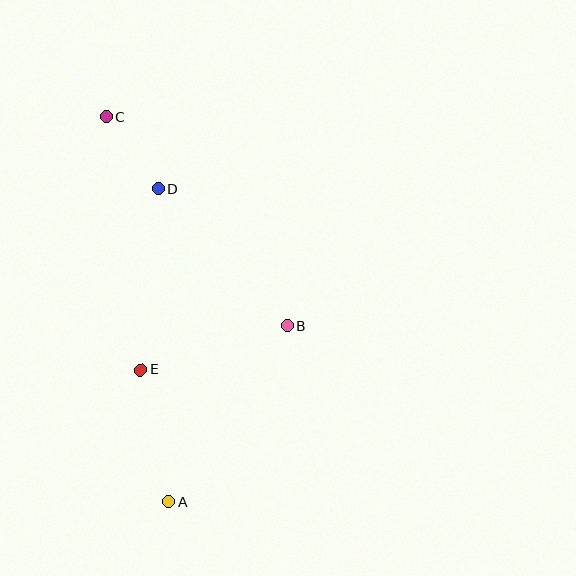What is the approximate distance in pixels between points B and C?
The distance between B and C is approximately 276 pixels.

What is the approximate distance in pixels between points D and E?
The distance between D and E is approximately 182 pixels.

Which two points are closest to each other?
Points C and D are closest to each other.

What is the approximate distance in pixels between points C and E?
The distance between C and E is approximately 255 pixels.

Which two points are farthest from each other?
Points A and C are farthest from each other.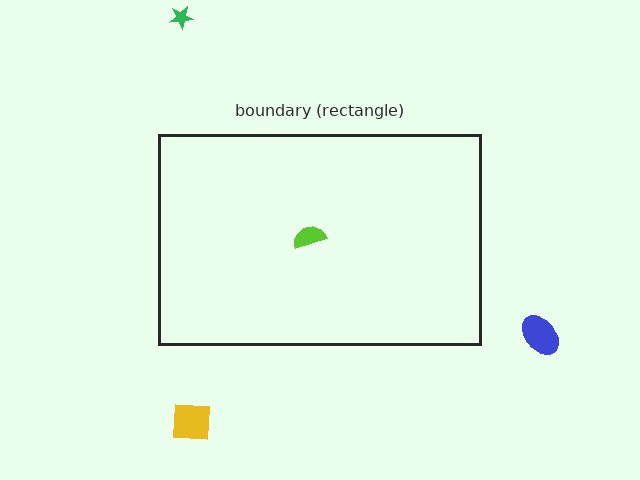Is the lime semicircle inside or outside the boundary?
Inside.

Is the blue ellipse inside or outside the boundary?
Outside.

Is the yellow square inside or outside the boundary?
Outside.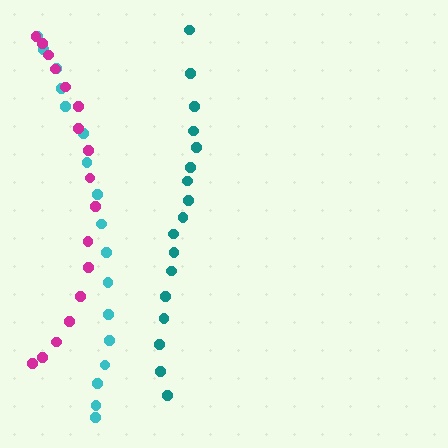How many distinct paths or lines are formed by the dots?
There are 3 distinct paths.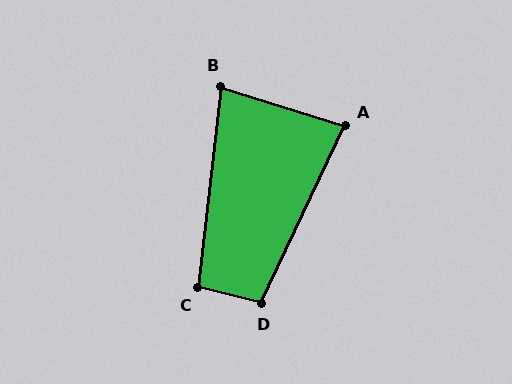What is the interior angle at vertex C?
Approximately 98 degrees (obtuse).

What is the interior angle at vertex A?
Approximately 82 degrees (acute).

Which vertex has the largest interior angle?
D, at approximately 101 degrees.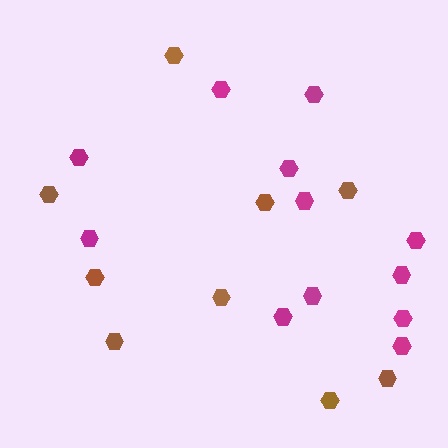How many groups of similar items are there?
There are 2 groups: one group of brown hexagons (9) and one group of magenta hexagons (12).